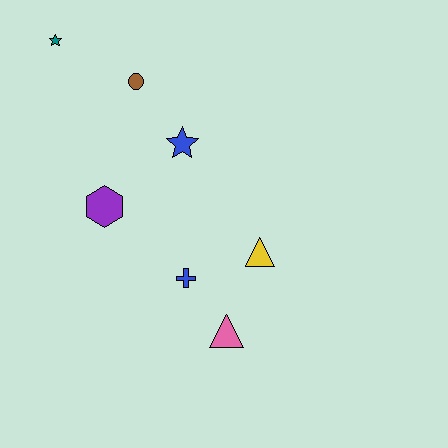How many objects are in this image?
There are 7 objects.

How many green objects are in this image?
There are no green objects.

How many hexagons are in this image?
There is 1 hexagon.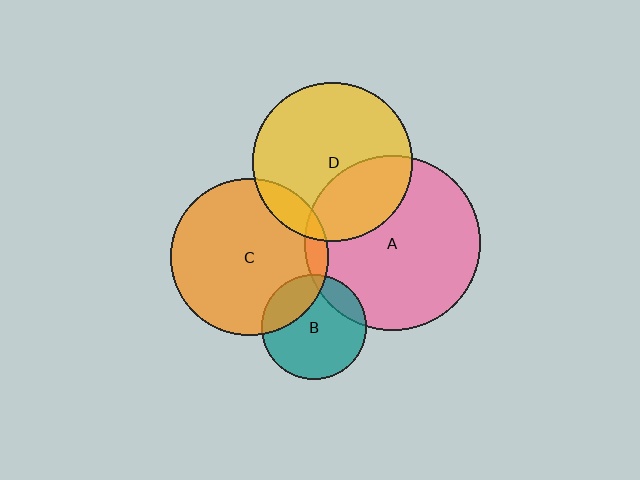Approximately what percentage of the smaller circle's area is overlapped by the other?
Approximately 30%.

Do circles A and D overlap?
Yes.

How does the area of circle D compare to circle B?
Approximately 2.3 times.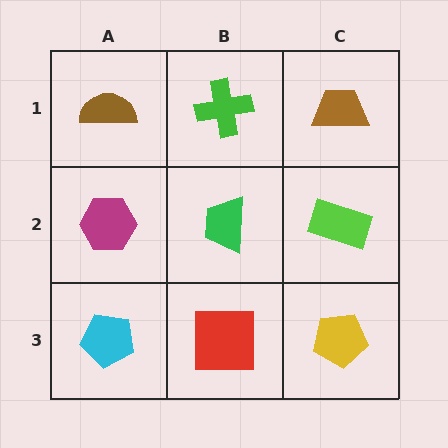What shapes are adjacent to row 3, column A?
A magenta hexagon (row 2, column A), a red square (row 3, column B).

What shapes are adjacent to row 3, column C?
A lime rectangle (row 2, column C), a red square (row 3, column B).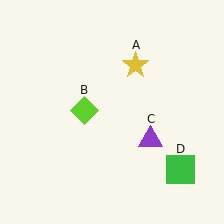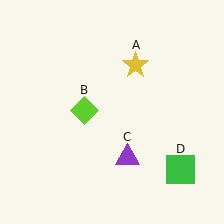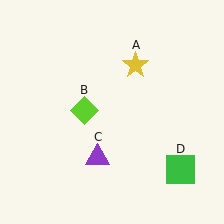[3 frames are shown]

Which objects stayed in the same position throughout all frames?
Yellow star (object A) and lime diamond (object B) and green square (object D) remained stationary.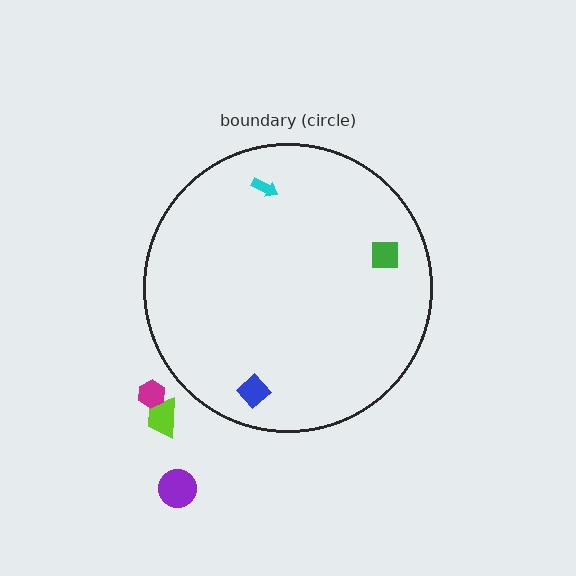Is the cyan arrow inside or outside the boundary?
Inside.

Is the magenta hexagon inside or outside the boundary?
Outside.